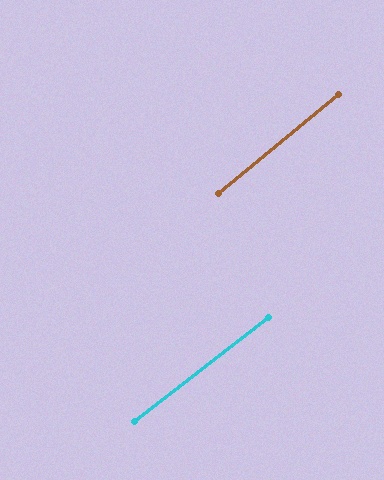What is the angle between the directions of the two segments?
Approximately 2 degrees.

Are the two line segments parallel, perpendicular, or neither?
Parallel — their directions differ by only 1.8°.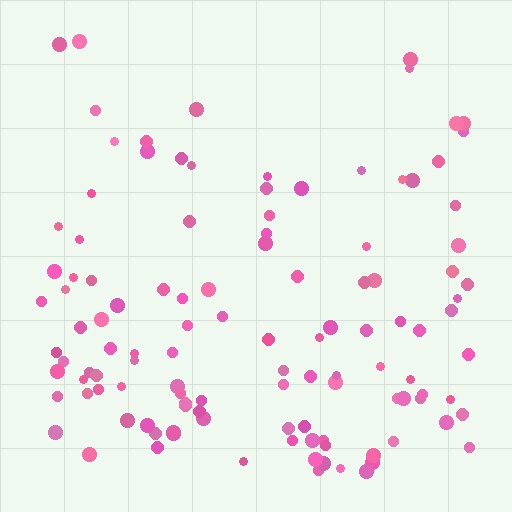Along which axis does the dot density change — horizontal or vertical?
Vertical.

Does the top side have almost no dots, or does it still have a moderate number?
Still a moderate number, just noticeably fewer than the bottom.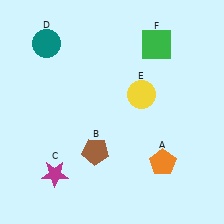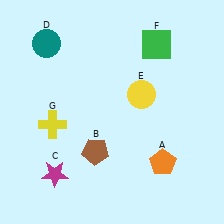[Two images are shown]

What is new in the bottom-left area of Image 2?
A yellow cross (G) was added in the bottom-left area of Image 2.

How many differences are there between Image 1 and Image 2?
There is 1 difference between the two images.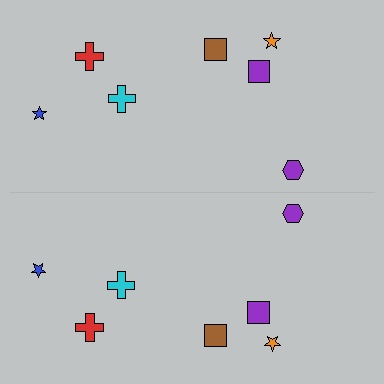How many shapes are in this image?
There are 14 shapes in this image.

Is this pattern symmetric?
Yes, this pattern has bilateral (reflection) symmetry.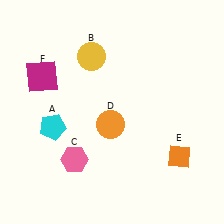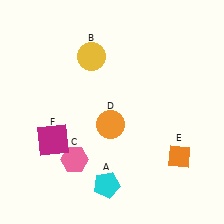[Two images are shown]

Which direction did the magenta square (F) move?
The magenta square (F) moved down.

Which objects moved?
The objects that moved are: the cyan pentagon (A), the magenta square (F).